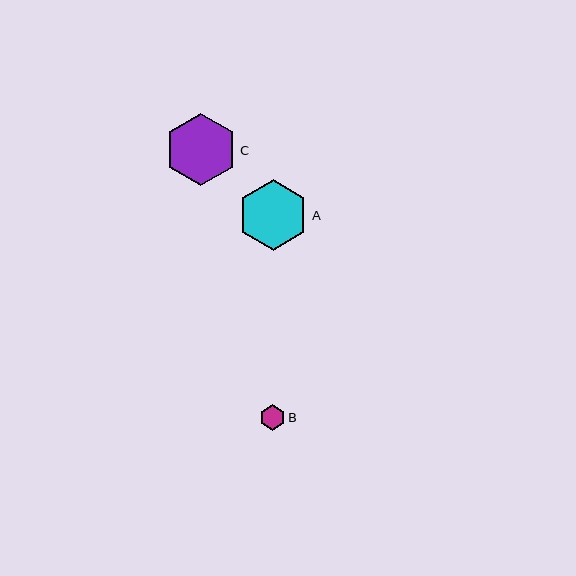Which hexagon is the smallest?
Hexagon B is the smallest with a size of approximately 25 pixels.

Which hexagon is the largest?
Hexagon C is the largest with a size of approximately 72 pixels.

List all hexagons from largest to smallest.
From largest to smallest: C, A, B.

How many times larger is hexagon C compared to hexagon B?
Hexagon C is approximately 2.8 times the size of hexagon B.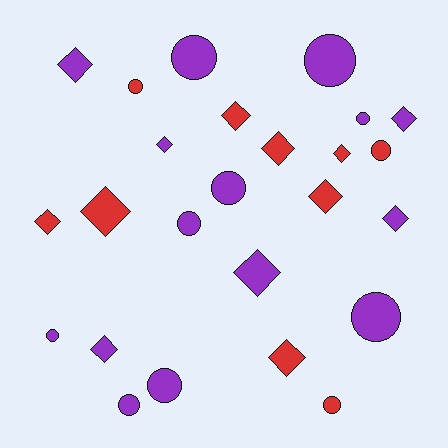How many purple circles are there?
There are 9 purple circles.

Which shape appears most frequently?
Diamond, with 13 objects.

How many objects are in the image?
There are 25 objects.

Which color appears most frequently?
Purple, with 15 objects.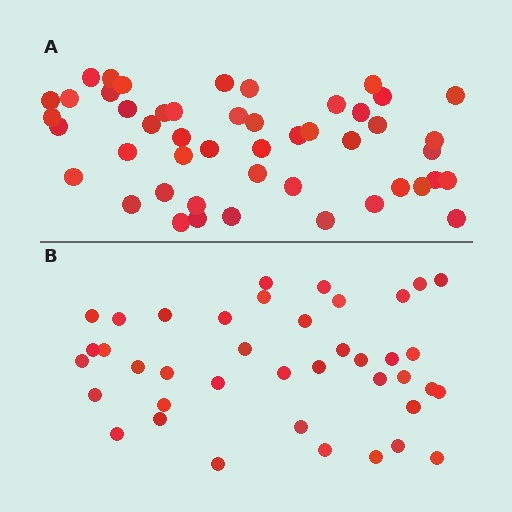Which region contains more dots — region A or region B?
Region A (the top region) has more dots.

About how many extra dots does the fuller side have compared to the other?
Region A has roughly 8 or so more dots than region B.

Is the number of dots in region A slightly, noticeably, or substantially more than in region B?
Region A has only slightly more — the two regions are fairly close. The ratio is roughly 1.2 to 1.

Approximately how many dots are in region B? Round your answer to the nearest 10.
About 40 dots.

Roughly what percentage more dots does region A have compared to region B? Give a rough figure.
About 20% more.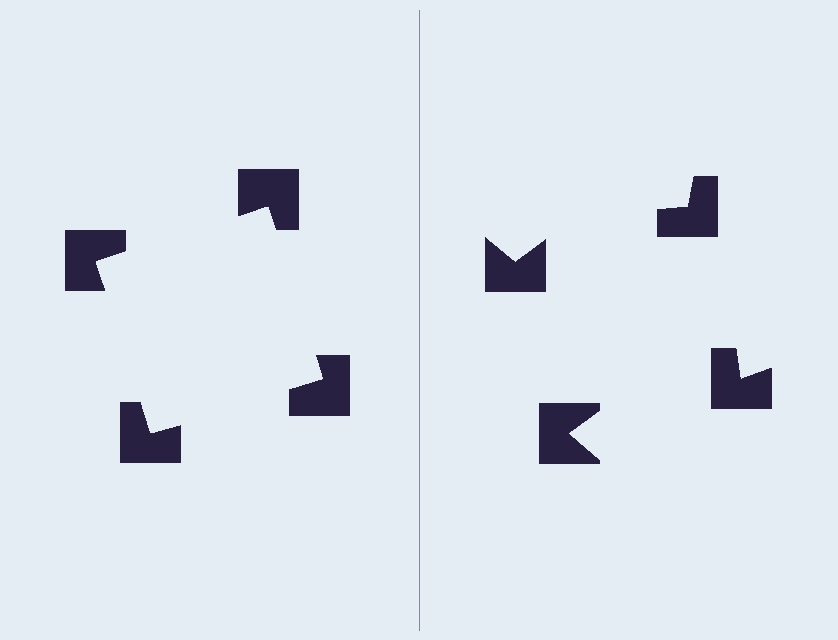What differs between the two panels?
The notched squares are positioned identically on both sides; only the wedge orientations differ. On the left they align to a square; on the right they are misaligned.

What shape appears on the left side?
An illusory square.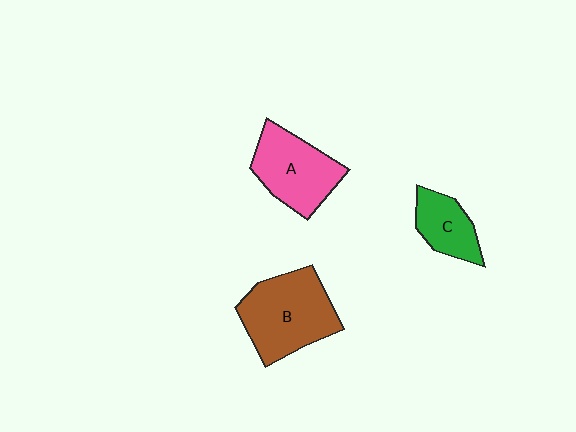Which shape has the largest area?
Shape B (brown).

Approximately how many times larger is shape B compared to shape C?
Approximately 2.0 times.